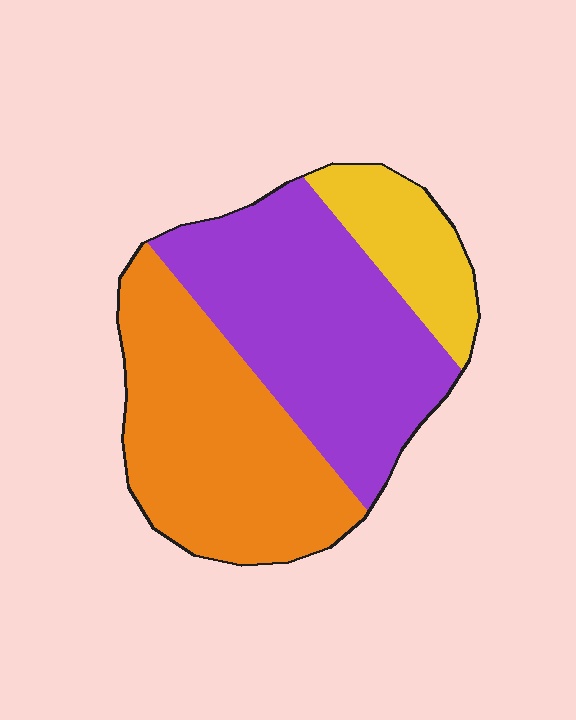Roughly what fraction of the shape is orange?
Orange covers around 40% of the shape.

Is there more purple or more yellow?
Purple.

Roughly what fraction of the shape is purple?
Purple covers around 45% of the shape.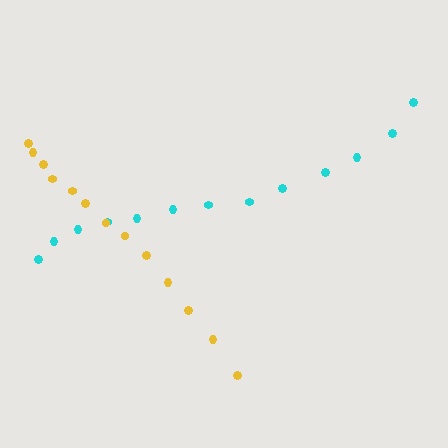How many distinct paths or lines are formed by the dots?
There are 2 distinct paths.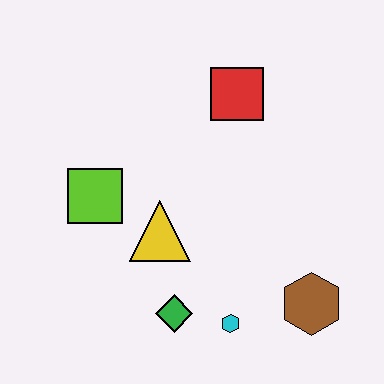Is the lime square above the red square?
No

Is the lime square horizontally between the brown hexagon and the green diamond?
No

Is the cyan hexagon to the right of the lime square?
Yes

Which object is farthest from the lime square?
The brown hexagon is farthest from the lime square.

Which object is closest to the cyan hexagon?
The green diamond is closest to the cyan hexagon.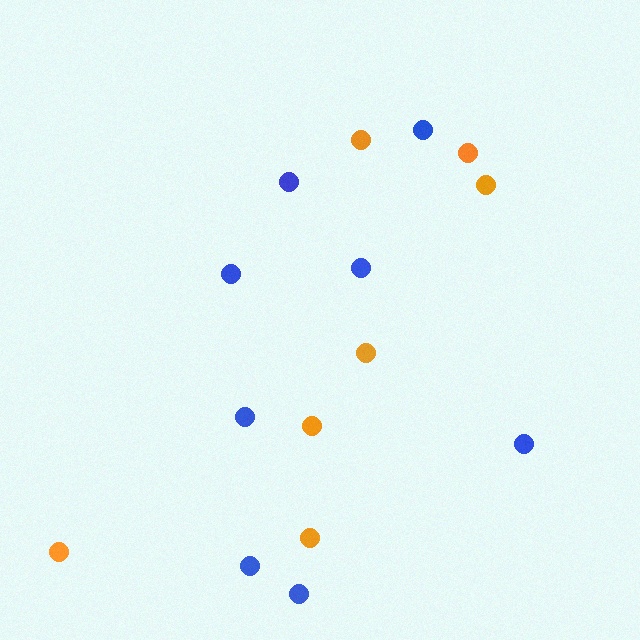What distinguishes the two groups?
There are 2 groups: one group of blue circles (8) and one group of orange circles (7).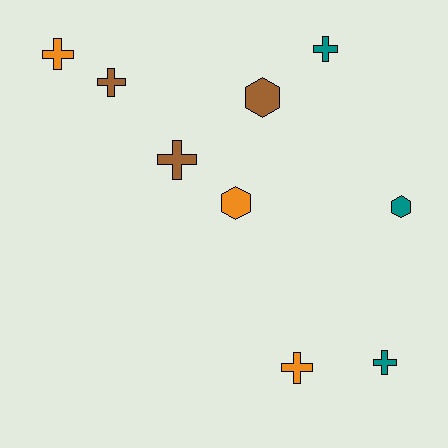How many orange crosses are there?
There are 2 orange crosses.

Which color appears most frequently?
Brown, with 3 objects.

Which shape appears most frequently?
Cross, with 6 objects.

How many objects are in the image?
There are 9 objects.